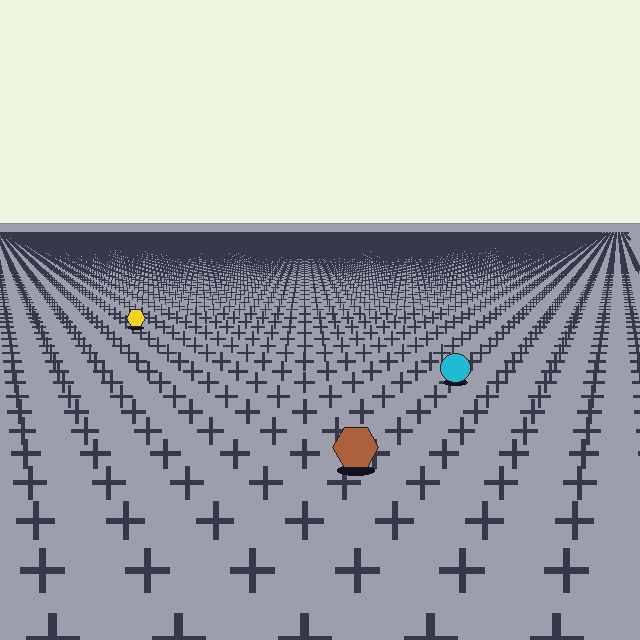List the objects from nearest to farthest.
From nearest to farthest: the brown hexagon, the cyan circle, the yellow hexagon.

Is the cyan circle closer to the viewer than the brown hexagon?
No. The brown hexagon is closer — you can tell from the texture gradient: the ground texture is coarser near it.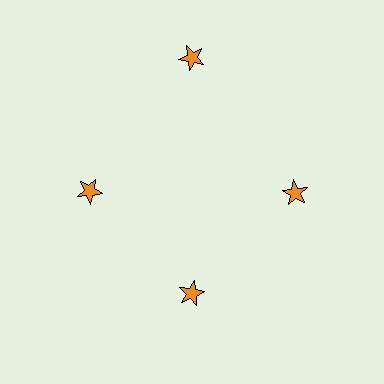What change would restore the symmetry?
The symmetry would be restored by moving it inward, back onto the ring so that all 4 stars sit at equal angles and equal distance from the center.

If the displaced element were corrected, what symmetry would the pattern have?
It would have 4-fold rotational symmetry — the pattern would map onto itself every 90 degrees.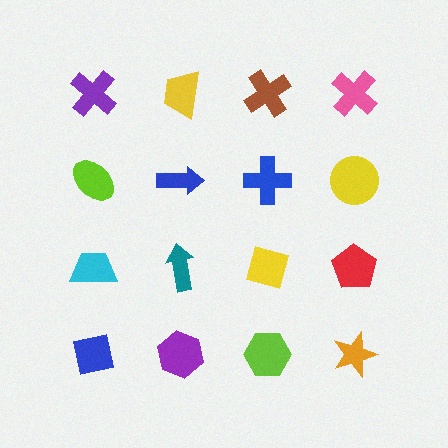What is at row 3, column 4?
A red pentagon.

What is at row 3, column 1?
A cyan trapezoid.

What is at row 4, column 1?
A blue square.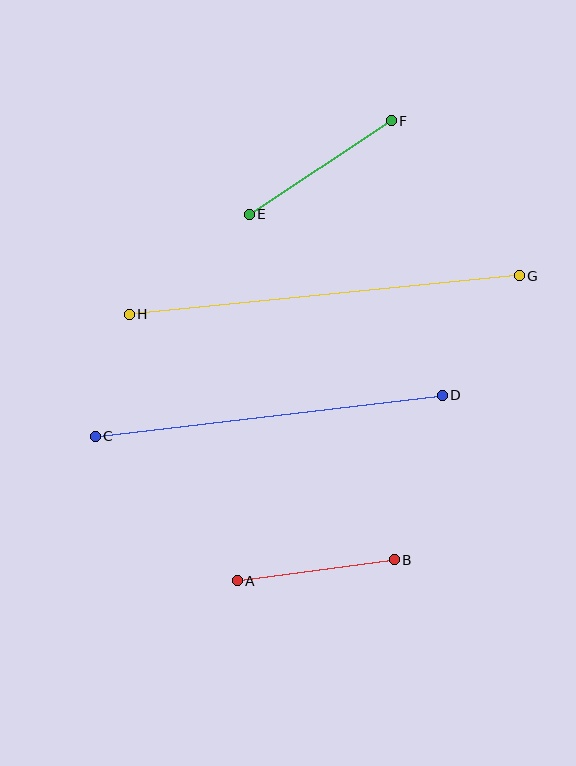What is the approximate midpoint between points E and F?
The midpoint is at approximately (320, 167) pixels.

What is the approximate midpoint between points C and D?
The midpoint is at approximately (269, 416) pixels.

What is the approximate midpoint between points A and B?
The midpoint is at approximately (316, 570) pixels.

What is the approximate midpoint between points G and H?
The midpoint is at approximately (324, 295) pixels.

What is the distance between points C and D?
The distance is approximately 350 pixels.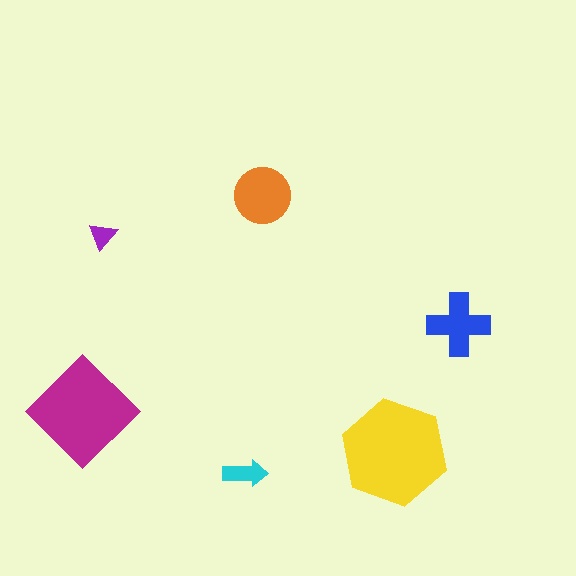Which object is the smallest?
The purple triangle.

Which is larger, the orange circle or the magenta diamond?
The magenta diamond.